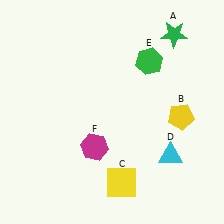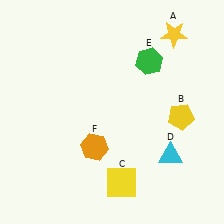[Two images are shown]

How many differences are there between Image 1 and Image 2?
There are 2 differences between the two images.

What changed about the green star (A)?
In Image 1, A is green. In Image 2, it changed to yellow.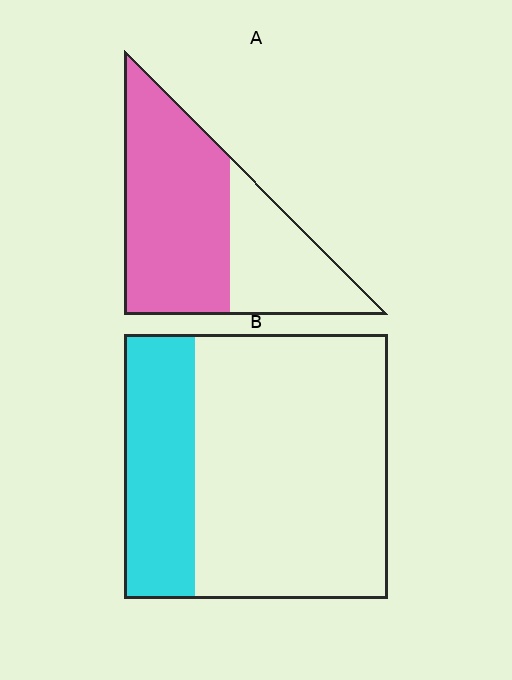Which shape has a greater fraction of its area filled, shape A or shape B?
Shape A.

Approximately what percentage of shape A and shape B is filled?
A is approximately 65% and B is approximately 25%.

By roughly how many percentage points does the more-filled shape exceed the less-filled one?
By roughly 35 percentage points (A over B).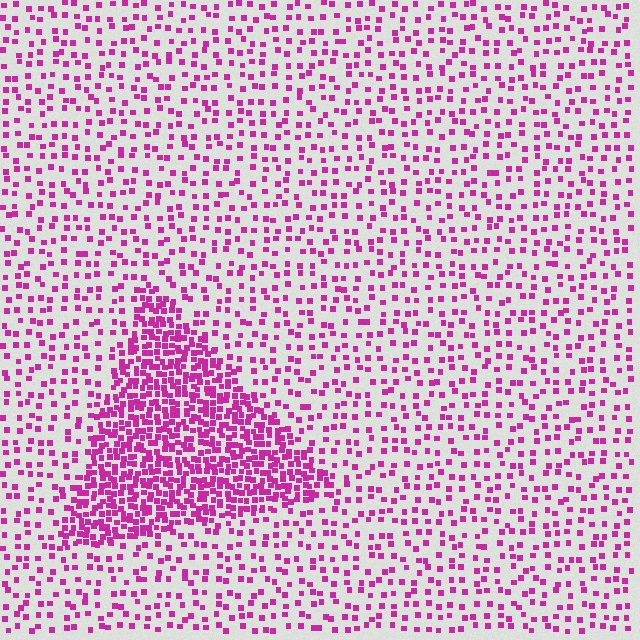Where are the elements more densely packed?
The elements are more densely packed inside the triangle boundary.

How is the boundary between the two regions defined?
The boundary is defined by a change in element density (approximately 2.8x ratio). All elements are the same color, size, and shape.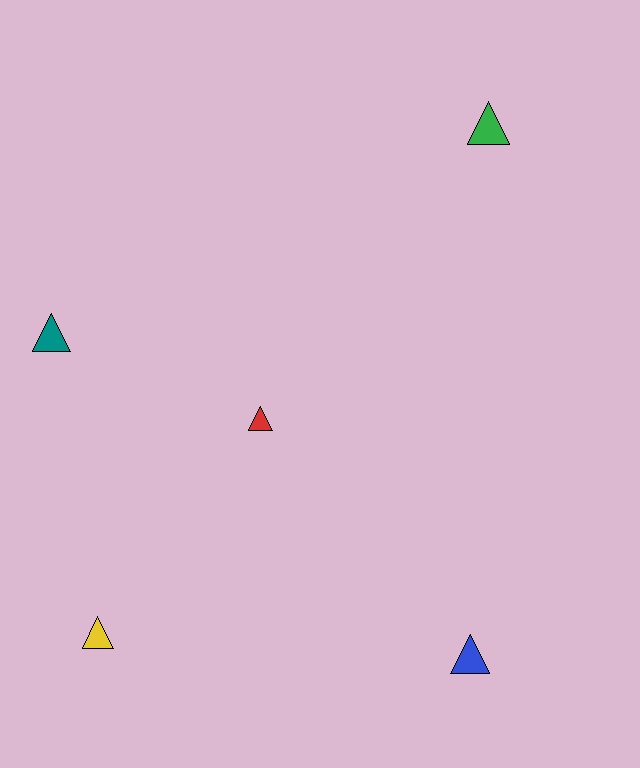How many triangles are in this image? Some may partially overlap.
There are 5 triangles.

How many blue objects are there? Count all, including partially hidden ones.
There is 1 blue object.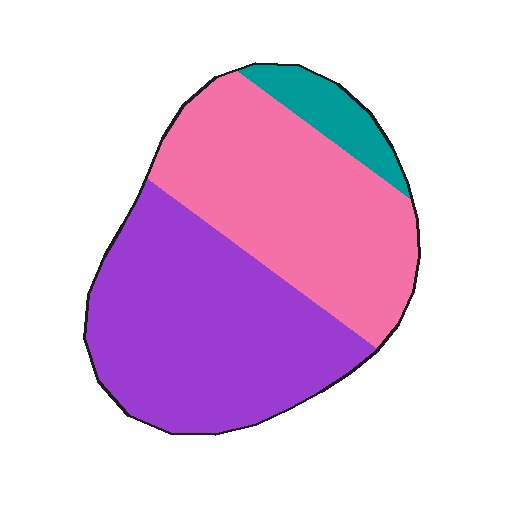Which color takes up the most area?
Purple, at roughly 50%.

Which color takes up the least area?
Teal, at roughly 10%.